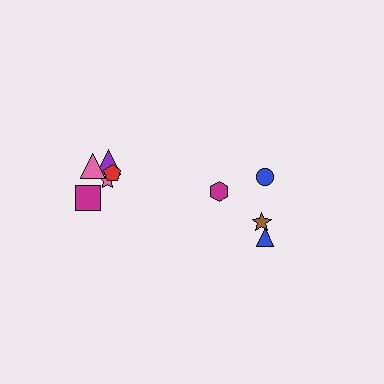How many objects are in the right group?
There are 4 objects.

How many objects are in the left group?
There are 6 objects.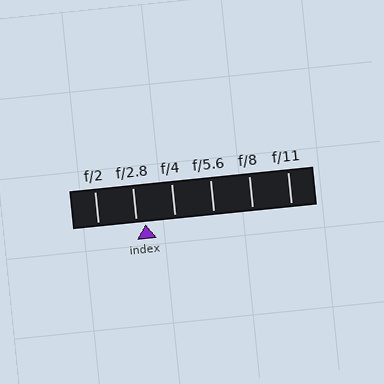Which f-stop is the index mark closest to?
The index mark is closest to f/2.8.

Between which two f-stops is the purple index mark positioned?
The index mark is between f/2.8 and f/4.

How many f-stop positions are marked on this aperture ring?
There are 6 f-stop positions marked.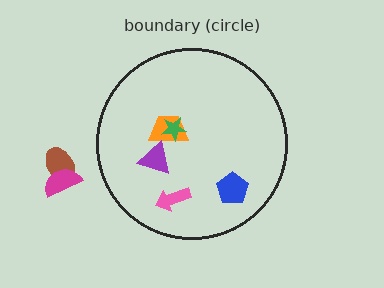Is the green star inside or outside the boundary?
Inside.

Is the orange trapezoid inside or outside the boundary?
Inside.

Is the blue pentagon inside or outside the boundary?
Inside.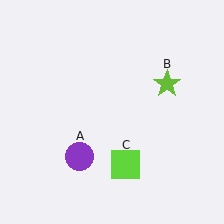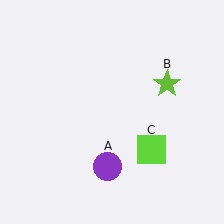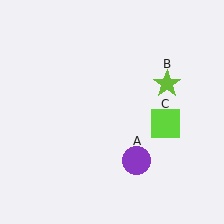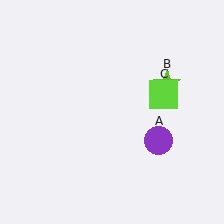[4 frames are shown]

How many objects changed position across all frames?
2 objects changed position: purple circle (object A), lime square (object C).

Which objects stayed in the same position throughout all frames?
Lime star (object B) remained stationary.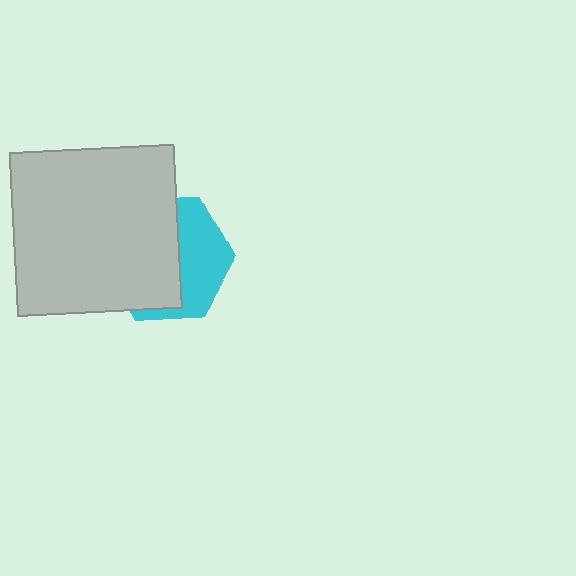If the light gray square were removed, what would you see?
You would see the complete cyan hexagon.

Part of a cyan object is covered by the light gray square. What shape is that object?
It is a hexagon.